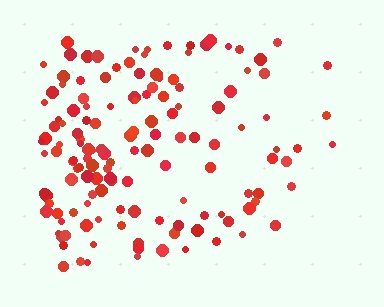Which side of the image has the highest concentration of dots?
The left.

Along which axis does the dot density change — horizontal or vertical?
Horizontal.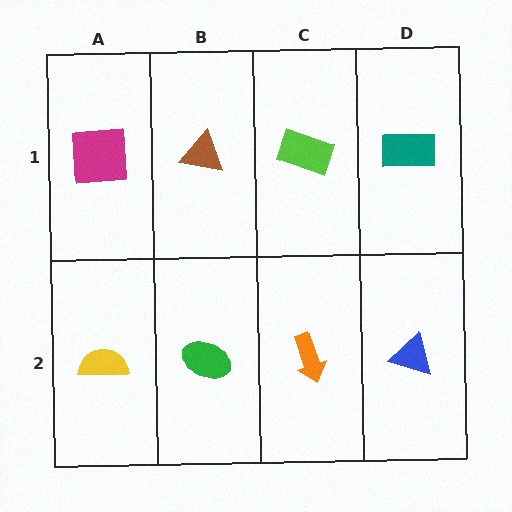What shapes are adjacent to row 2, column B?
A brown triangle (row 1, column B), a yellow semicircle (row 2, column A), an orange arrow (row 2, column C).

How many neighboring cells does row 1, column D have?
2.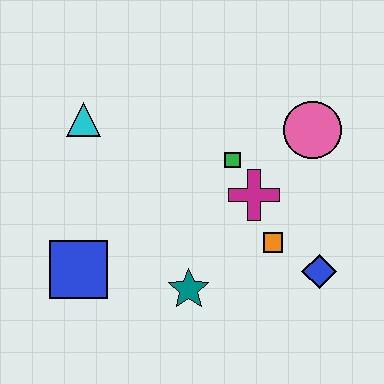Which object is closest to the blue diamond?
The orange square is closest to the blue diamond.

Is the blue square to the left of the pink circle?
Yes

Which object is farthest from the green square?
The blue square is farthest from the green square.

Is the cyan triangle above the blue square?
Yes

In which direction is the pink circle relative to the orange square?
The pink circle is above the orange square.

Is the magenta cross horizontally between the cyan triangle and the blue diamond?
Yes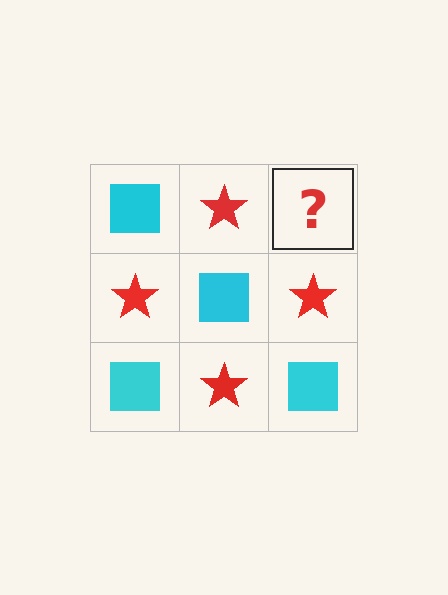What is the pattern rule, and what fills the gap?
The rule is that it alternates cyan square and red star in a checkerboard pattern. The gap should be filled with a cyan square.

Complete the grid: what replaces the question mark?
The question mark should be replaced with a cyan square.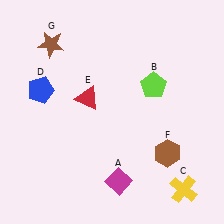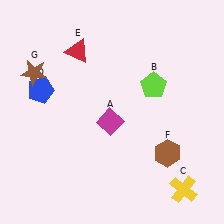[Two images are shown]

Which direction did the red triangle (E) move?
The red triangle (E) moved up.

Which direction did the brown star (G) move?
The brown star (G) moved down.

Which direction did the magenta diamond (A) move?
The magenta diamond (A) moved up.